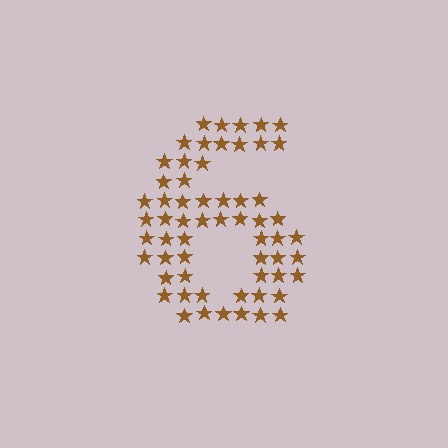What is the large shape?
The large shape is the digit 6.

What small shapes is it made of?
It is made of small stars.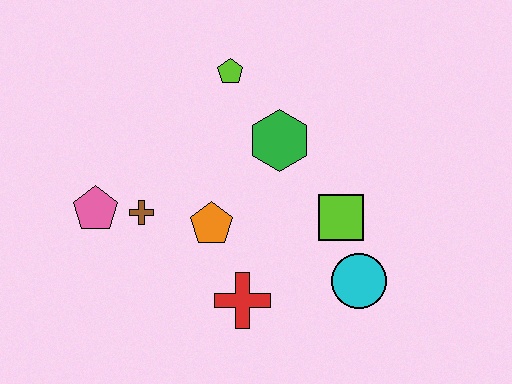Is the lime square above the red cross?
Yes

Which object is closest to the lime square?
The cyan circle is closest to the lime square.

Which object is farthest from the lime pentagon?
The cyan circle is farthest from the lime pentagon.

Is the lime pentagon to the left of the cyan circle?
Yes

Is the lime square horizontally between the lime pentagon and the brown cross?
No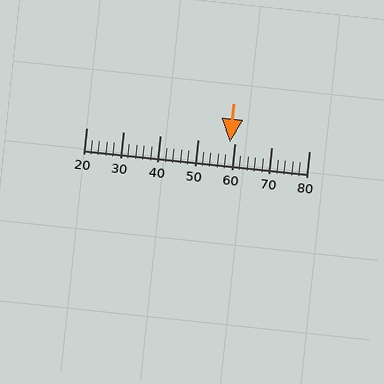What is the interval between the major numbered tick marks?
The major tick marks are spaced 10 units apart.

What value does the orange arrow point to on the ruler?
The orange arrow points to approximately 59.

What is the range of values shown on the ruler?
The ruler shows values from 20 to 80.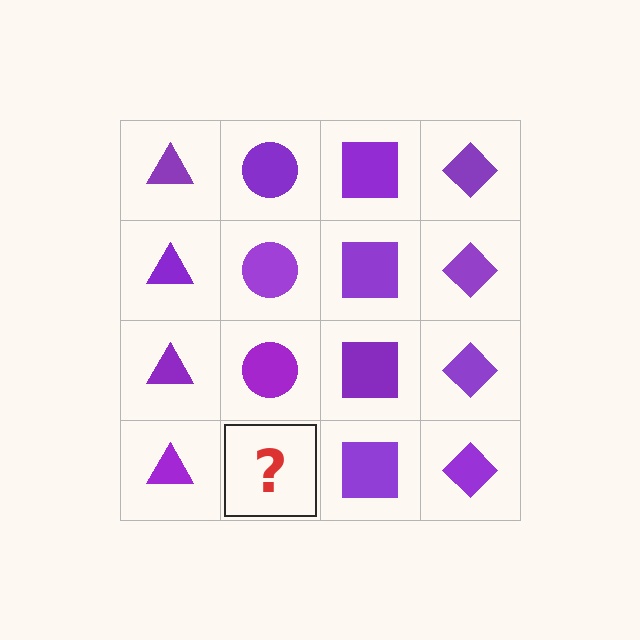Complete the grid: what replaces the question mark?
The question mark should be replaced with a purple circle.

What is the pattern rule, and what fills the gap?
The rule is that each column has a consistent shape. The gap should be filled with a purple circle.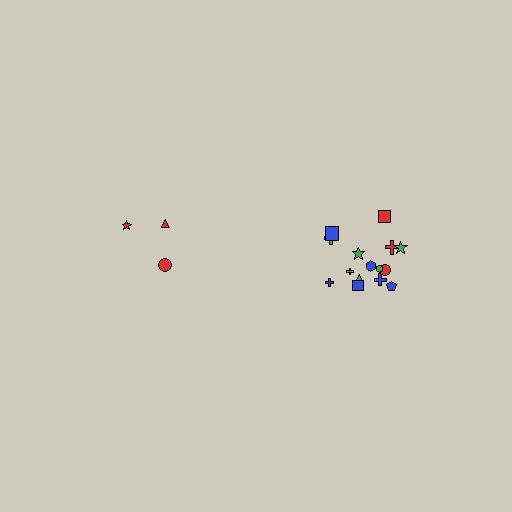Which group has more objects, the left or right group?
The right group.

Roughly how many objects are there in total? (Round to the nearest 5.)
Roughly 20 objects in total.